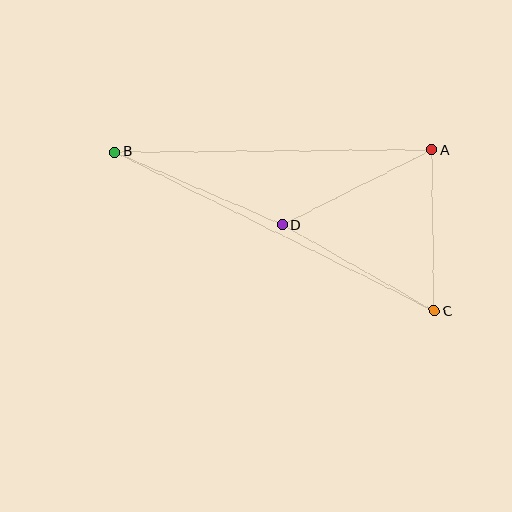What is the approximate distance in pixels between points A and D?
The distance between A and D is approximately 167 pixels.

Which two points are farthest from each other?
Points B and C are farthest from each other.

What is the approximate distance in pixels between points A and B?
The distance between A and B is approximately 317 pixels.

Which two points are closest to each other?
Points A and C are closest to each other.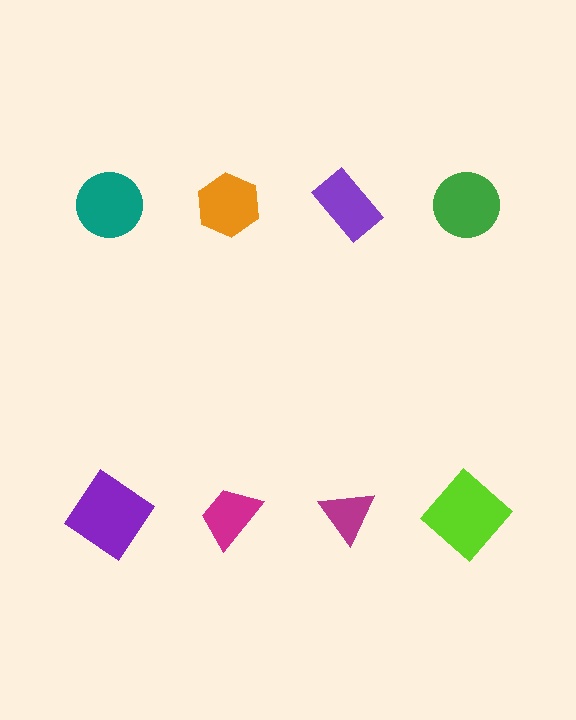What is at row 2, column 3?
A magenta triangle.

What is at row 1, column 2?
An orange hexagon.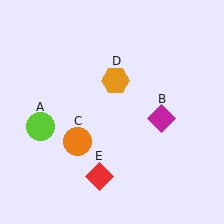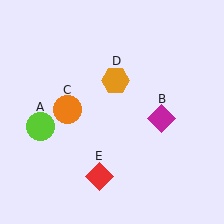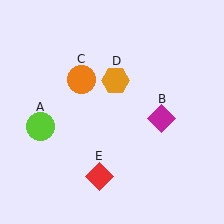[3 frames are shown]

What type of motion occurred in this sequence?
The orange circle (object C) rotated clockwise around the center of the scene.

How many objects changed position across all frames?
1 object changed position: orange circle (object C).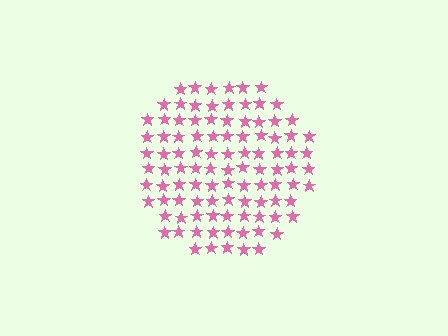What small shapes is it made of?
It is made of small stars.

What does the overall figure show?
The overall figure shows a circle.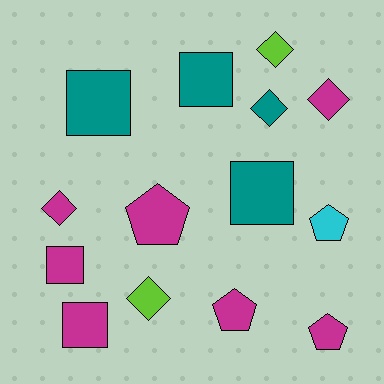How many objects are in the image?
There are 14 objects.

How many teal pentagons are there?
There are no teal pentagons.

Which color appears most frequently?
Magenta, with 7 objects.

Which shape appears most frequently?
Diamond, with 5 objects.